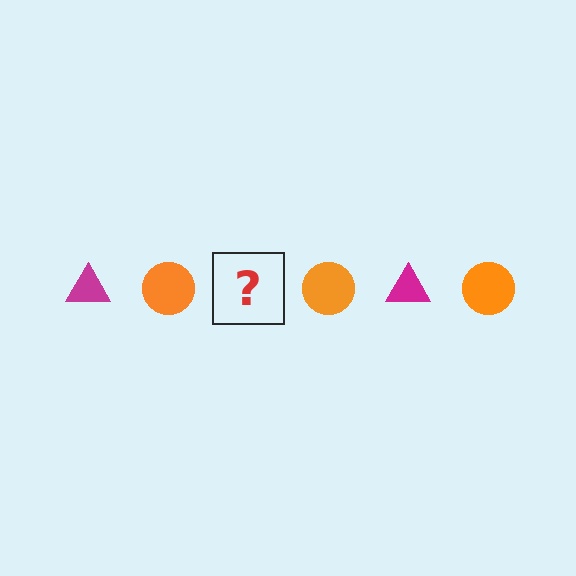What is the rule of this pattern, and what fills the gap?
The rule is that the pattern alternates between magenta triangle and orange circle. The gap should be filled with a magenta triangle.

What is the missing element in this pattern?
The missing element is a magenta triangle.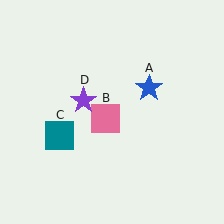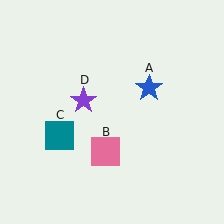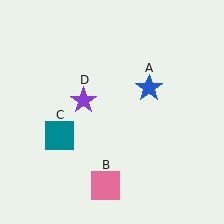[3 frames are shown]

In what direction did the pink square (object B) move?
The pink square (object B) moved down.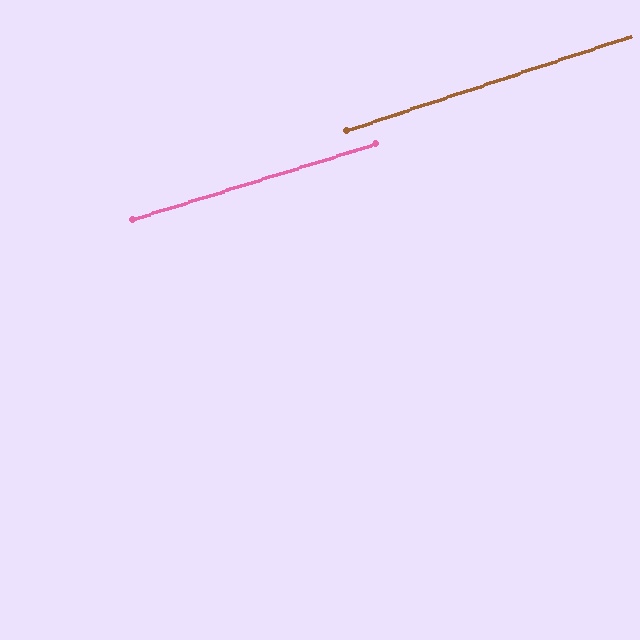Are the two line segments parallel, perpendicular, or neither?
Parallel — their directions differ by only 1.1°.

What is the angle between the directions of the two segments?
Approximately 1 degree.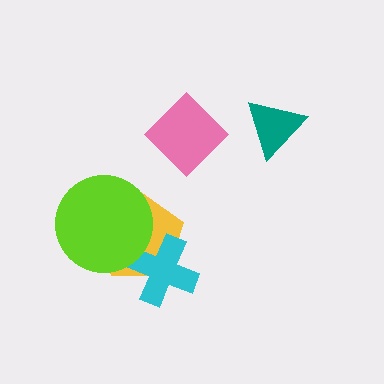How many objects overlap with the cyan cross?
2 objects overlap with the cyan cross.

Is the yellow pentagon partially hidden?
Yes, it is partially covered by another shape.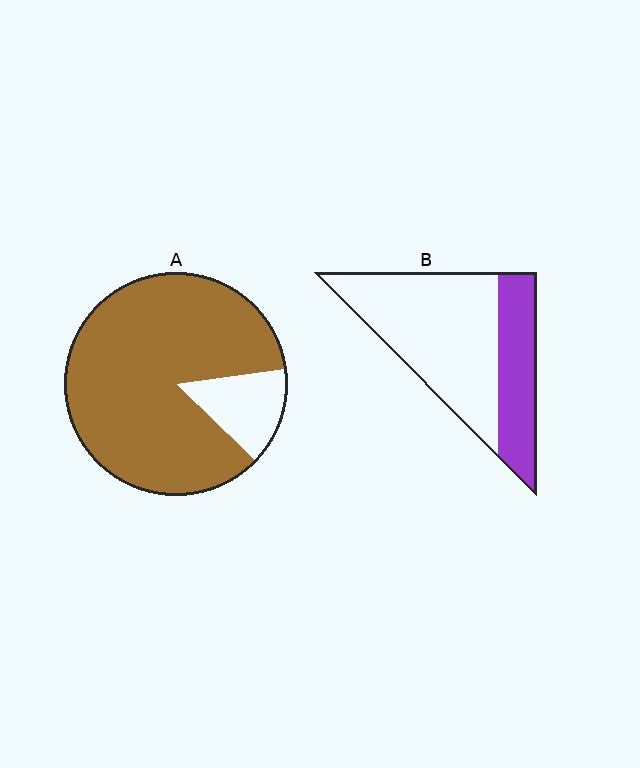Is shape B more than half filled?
No.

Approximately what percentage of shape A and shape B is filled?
A is approximately 85% and B is approximately 30%.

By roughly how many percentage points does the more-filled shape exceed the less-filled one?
By roughly 55 percentage points (A over B).